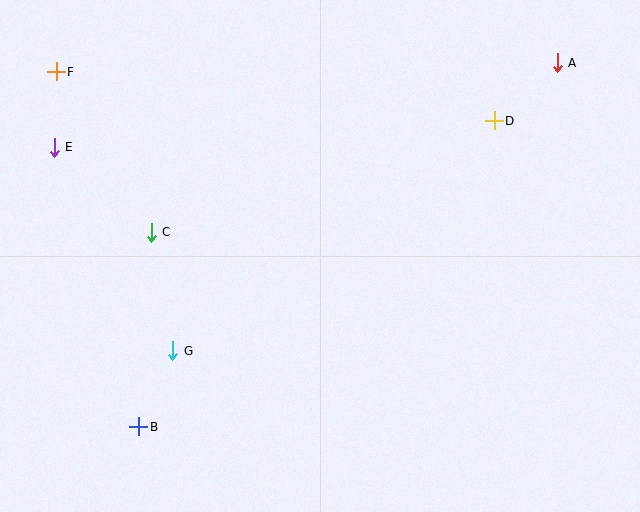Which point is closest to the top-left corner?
Point F is closest to the top-left corner.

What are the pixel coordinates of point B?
Point B is at (139, 427).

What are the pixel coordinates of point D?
Point D is at (494, 121).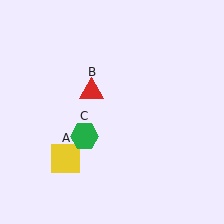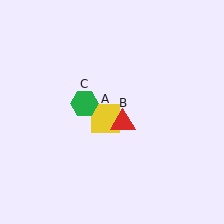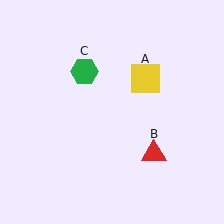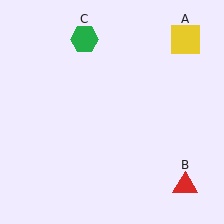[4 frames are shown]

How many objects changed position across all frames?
3 objects changed position: yellow square (object A), red triangle (object B), green hexagon (object C).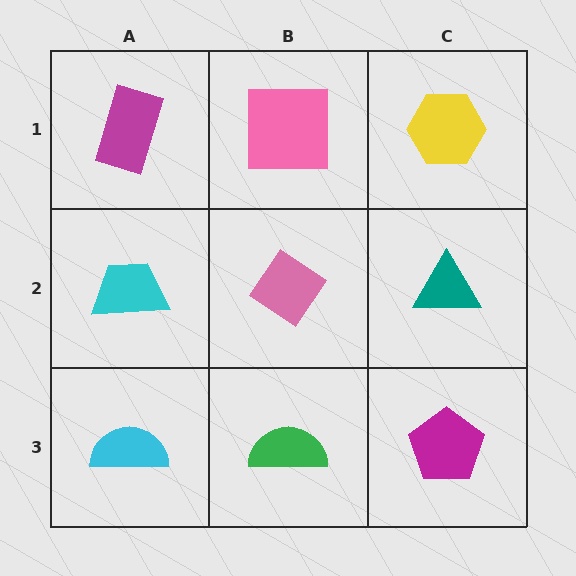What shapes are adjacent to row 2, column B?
A pink square (row 1, column B), a green semicircle (row 3, column B), a cyan trapezoid (row 2, column A), a teal triangle (row 2, column C).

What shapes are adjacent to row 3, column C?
A teal triangle (row 2, column C), a green semicircle (row 3, column B).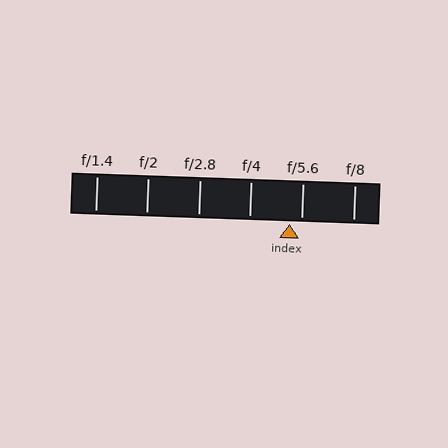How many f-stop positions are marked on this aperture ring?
There are 6 f-stop positions marked.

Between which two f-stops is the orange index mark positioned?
The index mark is between f/4 and f/5.6.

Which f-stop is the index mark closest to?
The index mark is closest to f/5.6.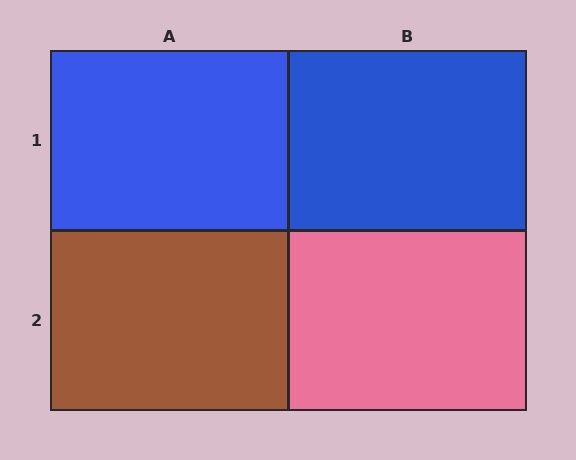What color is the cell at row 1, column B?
Blue.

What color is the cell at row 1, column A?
Blue.